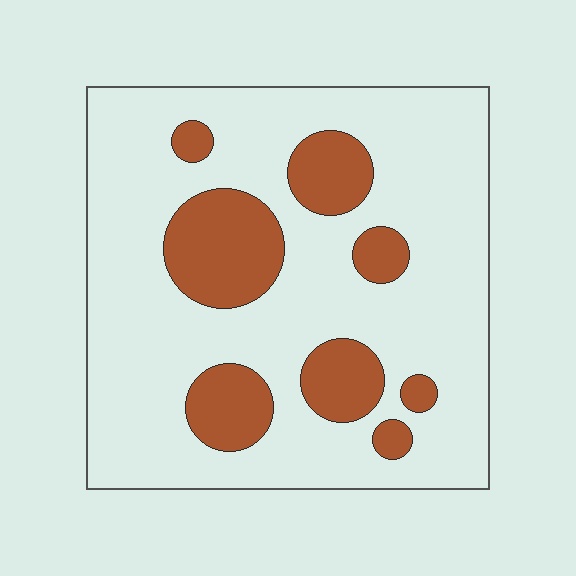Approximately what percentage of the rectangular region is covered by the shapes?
Approximately 20%.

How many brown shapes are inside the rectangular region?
8.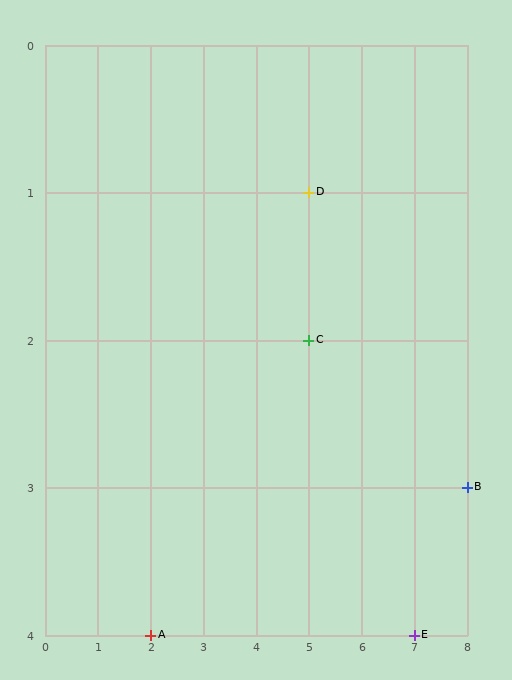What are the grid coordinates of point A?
Point A is at grid coordinates (2, 4).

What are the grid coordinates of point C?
Point C is at grid coordinates (5, 2).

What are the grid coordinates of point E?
Point E is at grid coordinates (7, 4).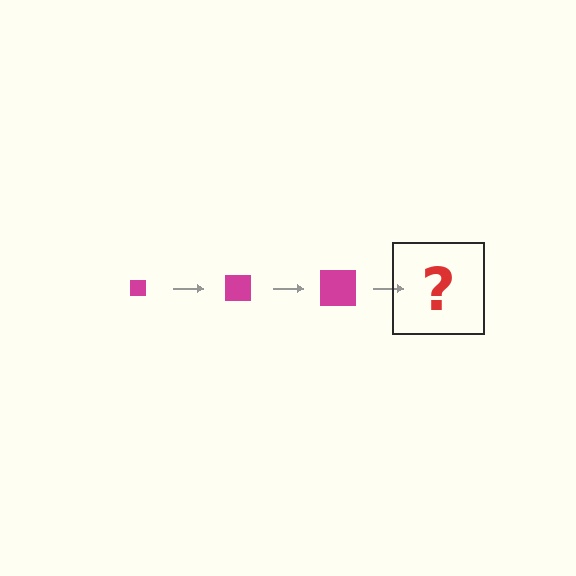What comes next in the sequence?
The next element should be a magenta square, larger than the previous one.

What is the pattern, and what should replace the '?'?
The pattern is that the square gets progressively larger each step. The '?' should be a magenta square, larger than the previous one.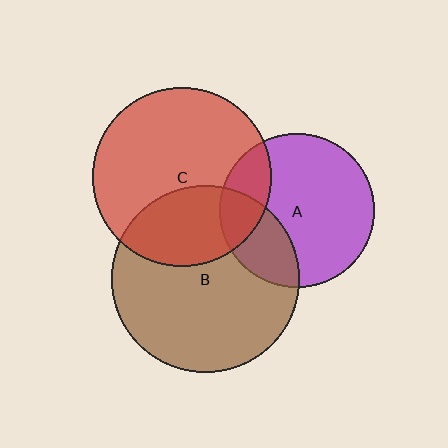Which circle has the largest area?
Circle B (brown).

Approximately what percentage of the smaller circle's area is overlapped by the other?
Approximately 20%.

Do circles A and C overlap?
Yes.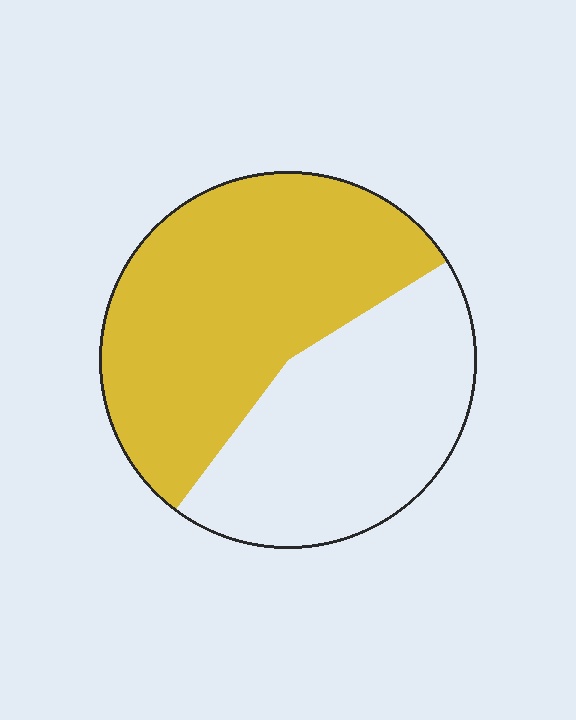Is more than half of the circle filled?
Yes.